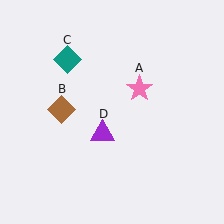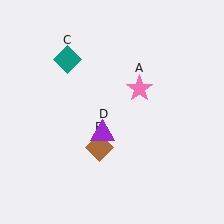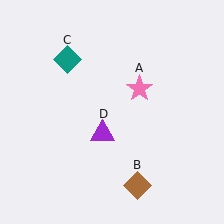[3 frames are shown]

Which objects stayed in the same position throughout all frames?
Pink star (object A) and teal diamond (object C) and purple triangle (object D) remained stationary.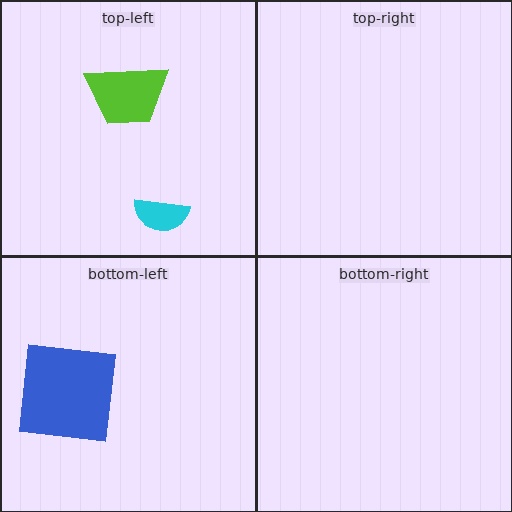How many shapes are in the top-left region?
2.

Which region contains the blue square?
The bottom-left region.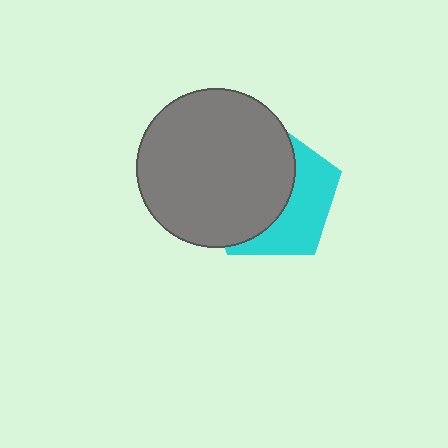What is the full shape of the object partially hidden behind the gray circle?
The partially hidden object is a cyan pentagon.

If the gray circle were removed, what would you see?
You would see the complete cyan pentagon.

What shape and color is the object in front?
The object in front is a gray circle.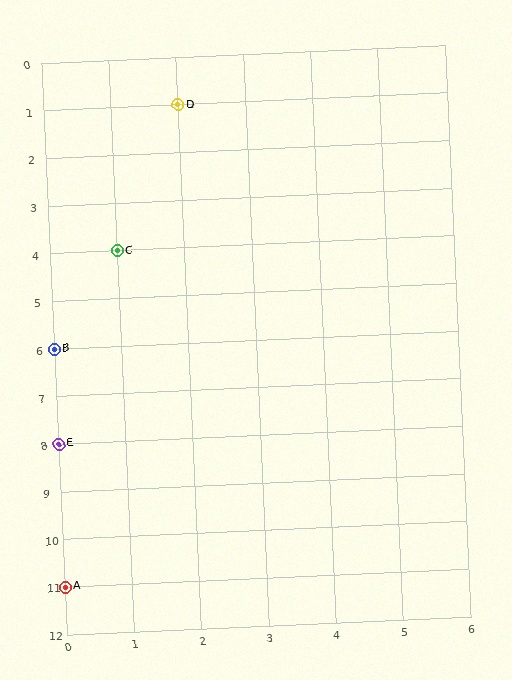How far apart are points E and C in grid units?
Points E and C are 1 column and 4 rows apart (about 4.1 grid units diagonally).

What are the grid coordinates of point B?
Point B is at grid coordinates (0, 6).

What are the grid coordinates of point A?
Point A is at grid coordinates (0, 11).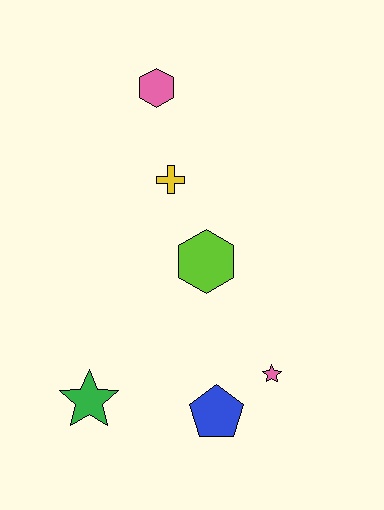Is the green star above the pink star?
No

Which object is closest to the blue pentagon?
The pink star is closest to the blue pentagon.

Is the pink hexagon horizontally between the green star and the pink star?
Yes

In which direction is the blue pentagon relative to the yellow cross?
The blue pentagon is below the yellow cross.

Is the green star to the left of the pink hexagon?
Yes